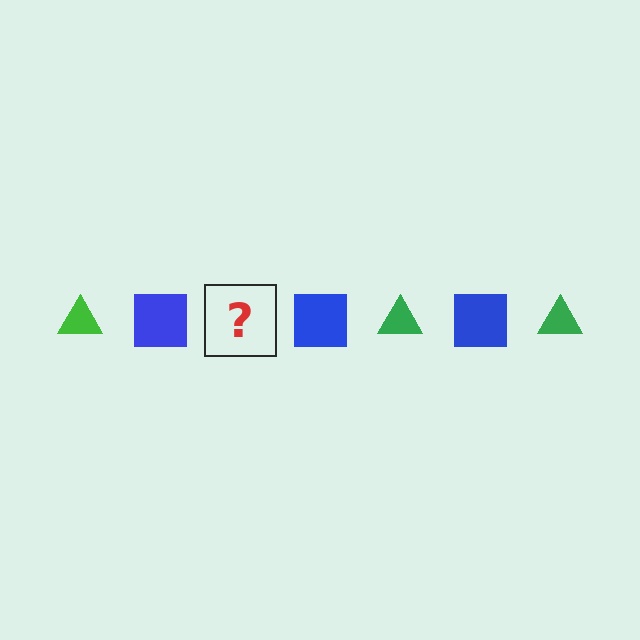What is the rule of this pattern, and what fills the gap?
The rule is that the pattern alternates between green triangle and blue square. The gap should be filled with a green triangle.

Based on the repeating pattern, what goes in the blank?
The blank should be a green triangle.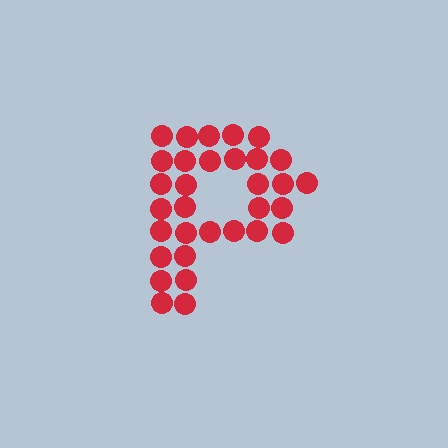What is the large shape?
The large shape is the letter P.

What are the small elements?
The small elements are circles.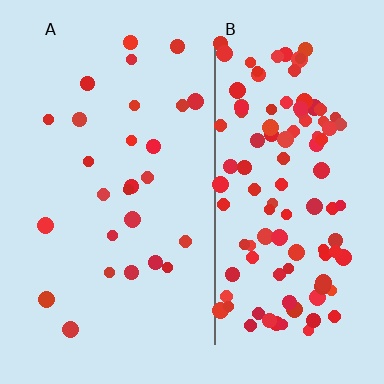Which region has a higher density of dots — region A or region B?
B (the right).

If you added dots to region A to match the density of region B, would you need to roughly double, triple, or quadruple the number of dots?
Approximately quadruple.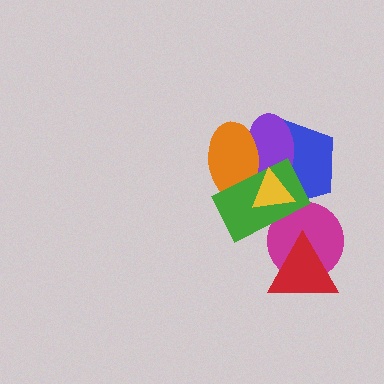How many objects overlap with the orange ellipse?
4 objects overlap with the orange ellipse.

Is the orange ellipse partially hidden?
Yes, it is partially covered by another shape.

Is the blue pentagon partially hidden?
Yes, it is partially covered by another shape.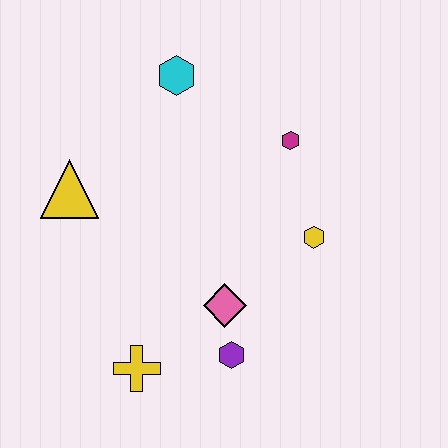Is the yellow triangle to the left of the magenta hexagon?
Yes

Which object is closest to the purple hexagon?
The pink diamond is closest to the purple hexagon.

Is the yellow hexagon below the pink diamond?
No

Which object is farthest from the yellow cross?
The cyan hexagon is farthest from the yellow cross.